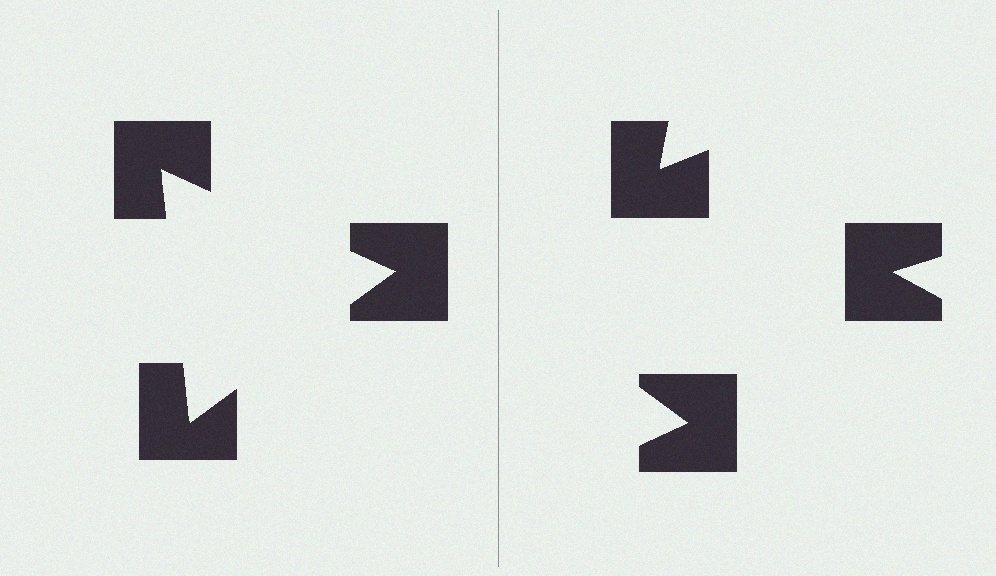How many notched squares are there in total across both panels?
6 — 3 on each side.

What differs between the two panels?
The notched squares are positioned identically on both sides; only the wedge orientations differ. On the left they align to a triangle; on the right they are misaligned.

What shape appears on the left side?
An illusory triangle.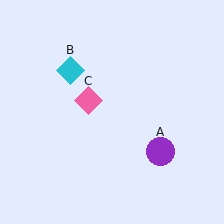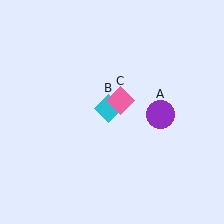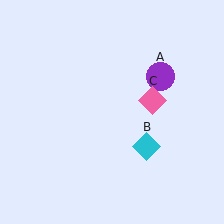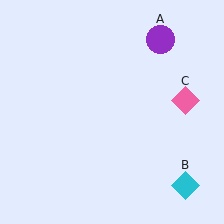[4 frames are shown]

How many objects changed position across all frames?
3 objects changed position: purple circle (object A), cyan diamond (object B), pink diamond (object C).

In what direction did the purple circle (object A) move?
The purple circle (object A) moved up.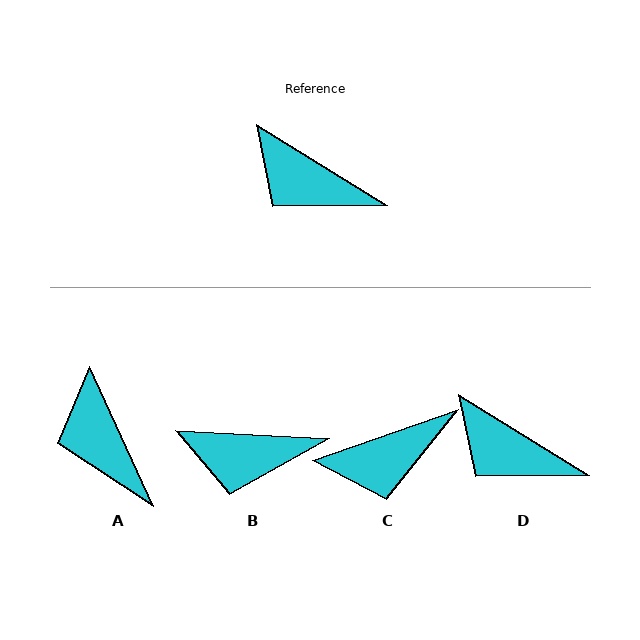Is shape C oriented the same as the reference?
No, it is off by about 51 degrees.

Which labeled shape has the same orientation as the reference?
D.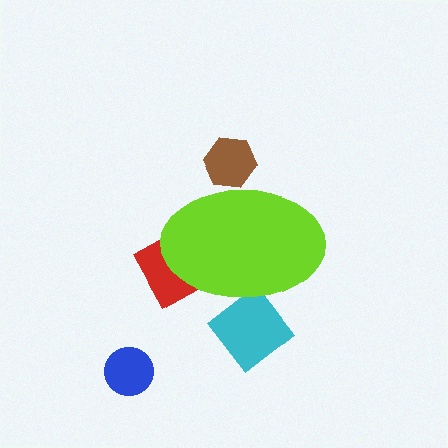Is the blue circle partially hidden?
No, the blue circle is fully visible.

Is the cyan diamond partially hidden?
Yes, the cyan diamond is partially hidden behind the lime ellipse.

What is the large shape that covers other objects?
A lime ellipse.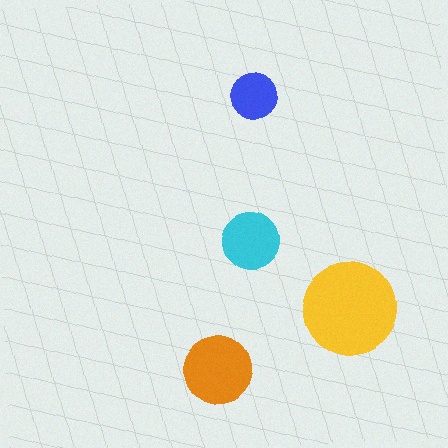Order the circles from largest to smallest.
the yellow one, the orange one, the cyan one, the blue one.